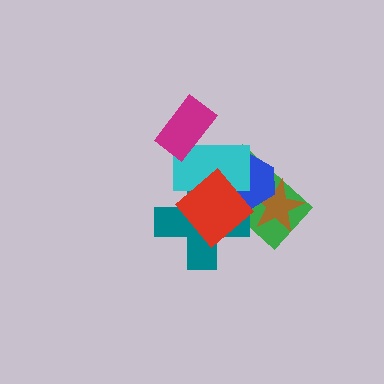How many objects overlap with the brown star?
2 objects overlap with the brown star.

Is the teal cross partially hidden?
Yes, it is partially covered by another shape.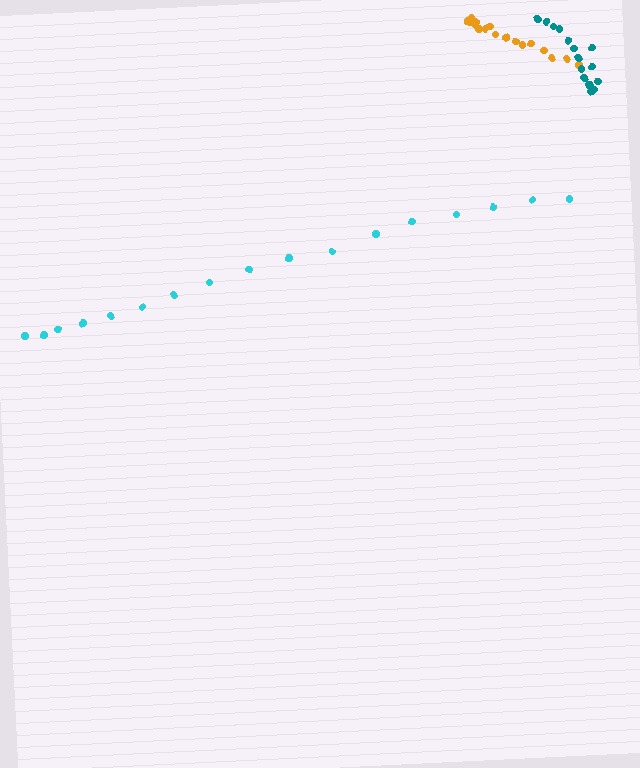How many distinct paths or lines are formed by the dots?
There are 3 distinct paths.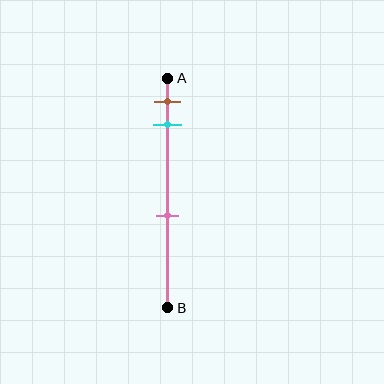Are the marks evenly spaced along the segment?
No, the marks are not evenly spaced.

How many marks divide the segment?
There are 3 marks dividing the segment.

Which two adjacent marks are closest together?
The brown and cyan marks are the closest adjacent pair.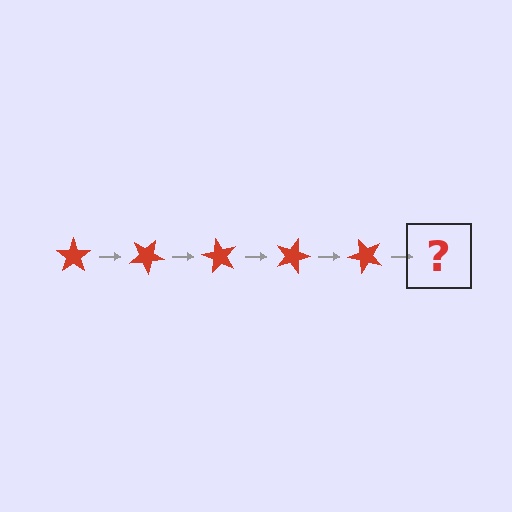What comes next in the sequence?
The next element should be a red star rotated 150 degrees.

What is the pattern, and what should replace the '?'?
The pattern is that the star rotates 30 degrees each step. The '?' should be a red star rotated 150 degrees.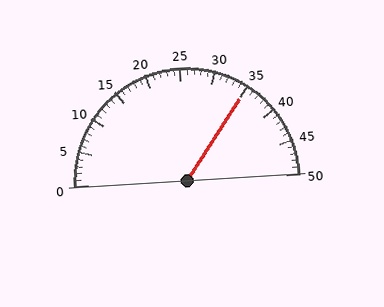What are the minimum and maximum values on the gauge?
The gauge ranges from 0 to 50.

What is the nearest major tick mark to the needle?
The nearest major tick mark is 35.